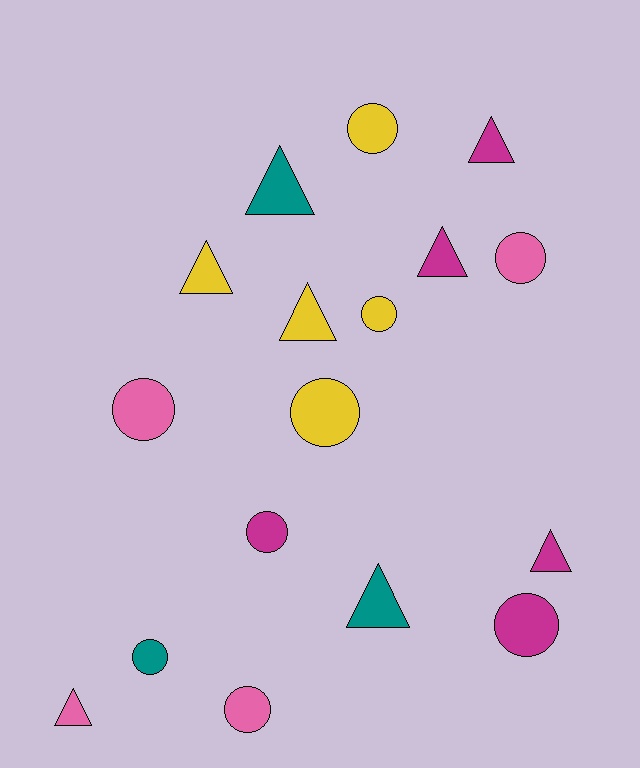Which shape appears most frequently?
Circle, with 9 objects.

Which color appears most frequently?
Magenta, with 5 objects.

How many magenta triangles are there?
There are 3 magenta triangles.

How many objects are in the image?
There are 17 objects.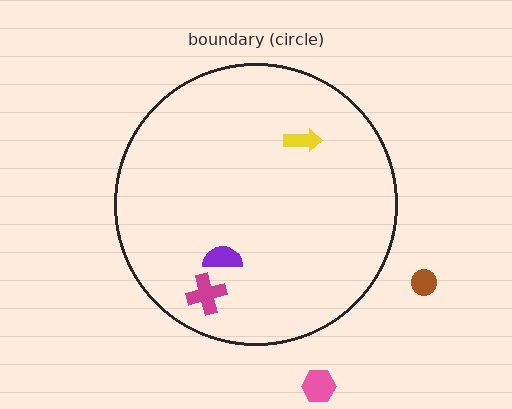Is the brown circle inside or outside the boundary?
Outside.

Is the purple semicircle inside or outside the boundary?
Inside.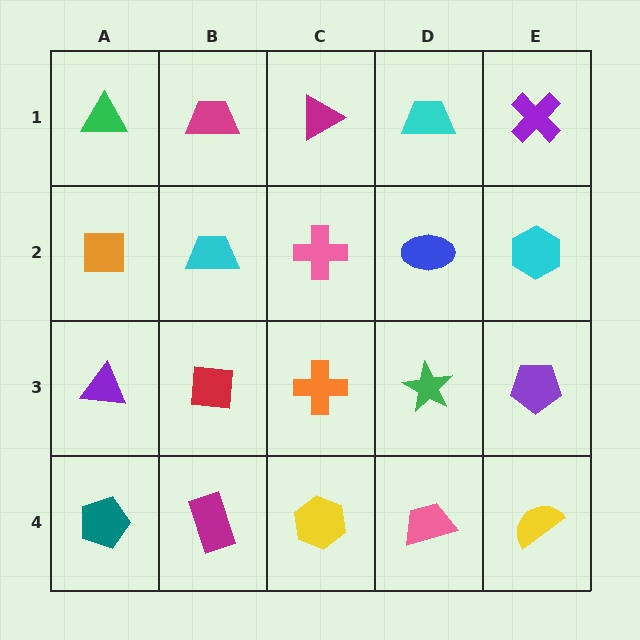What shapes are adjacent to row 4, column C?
An orange cross (row 3, column C), a magenta rectangle (row 4, column B), a pink trapezoid (row 4, column D).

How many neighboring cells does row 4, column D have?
3.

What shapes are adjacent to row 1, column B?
A cyan trapezoid (row 2, column B), a green triangle (row 1, column A), a magenta triangle (row 1, column C).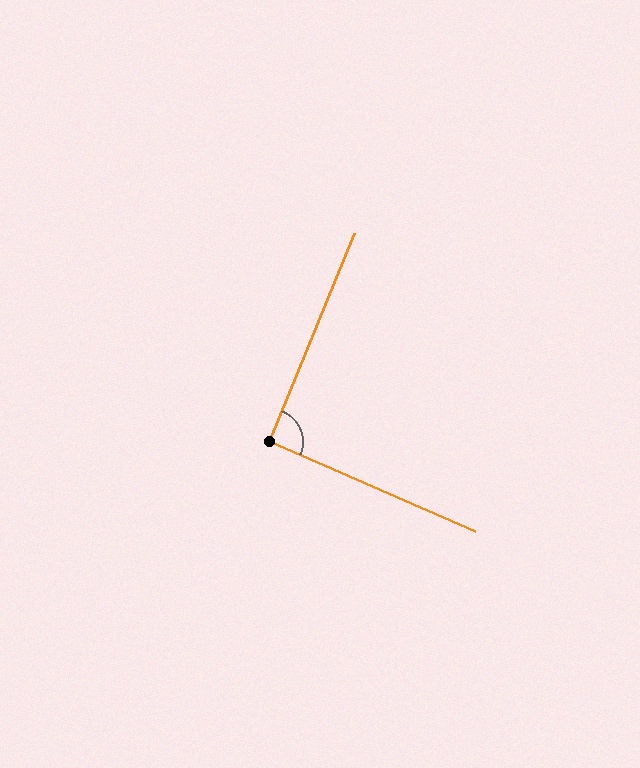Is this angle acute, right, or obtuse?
It is approximately a right angle.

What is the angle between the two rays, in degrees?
Approximately 91 degrees.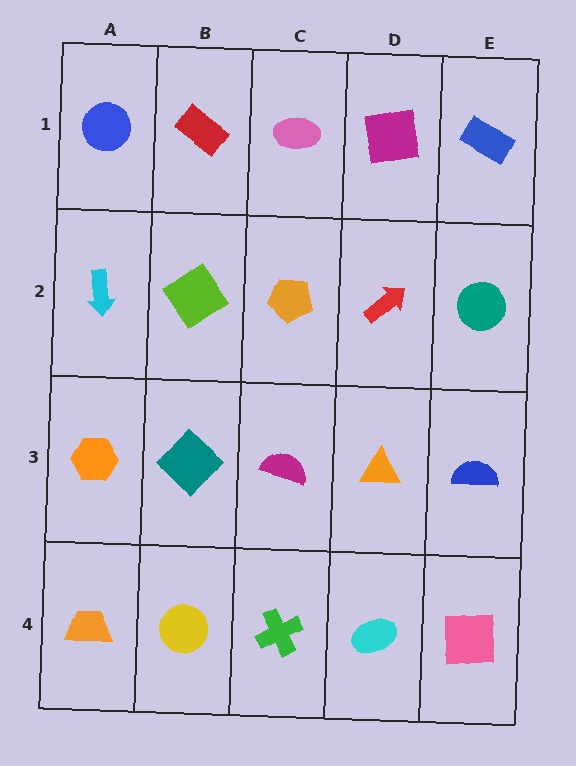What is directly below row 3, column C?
A green cross.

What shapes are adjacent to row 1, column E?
A teal circle (row 2, column E), a magenta square (row 1, column D).